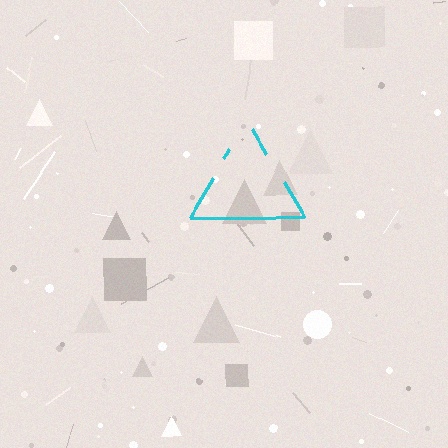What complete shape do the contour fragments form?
The contour fragments form a triangle.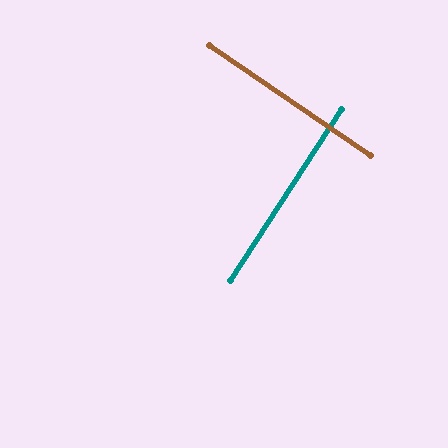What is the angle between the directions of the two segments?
Approximately 89 degrees.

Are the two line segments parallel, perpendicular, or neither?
Perpendicular — they meet at approximately 89°.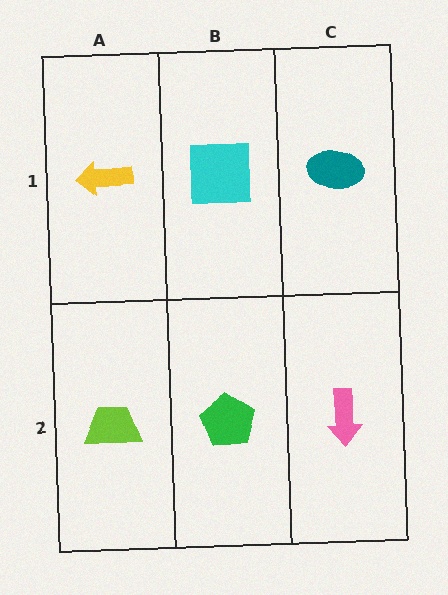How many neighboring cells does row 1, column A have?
2.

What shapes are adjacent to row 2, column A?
A yellow arrow (row 1, column A), a green pentagon (row 2, column B).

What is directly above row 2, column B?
A cyan square.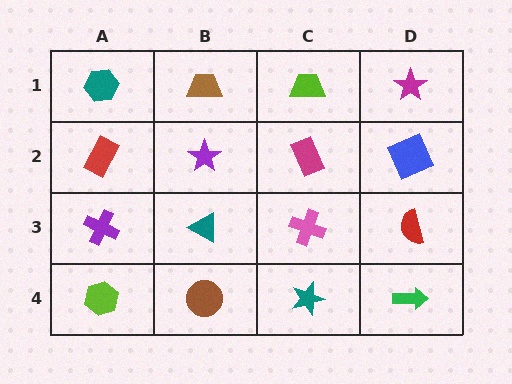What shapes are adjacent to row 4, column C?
A pink cross (row 3, column C), a brown circle (row 4, column B), a green arrow (row 4, column D).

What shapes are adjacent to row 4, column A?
A purple cross (row 3, column A), a brown circle (row 4, column B).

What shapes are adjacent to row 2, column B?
A brown trapezoid (row 1, column B), a teal triangle (row 3, column B), a red rectangle (row 2, column A), a magenta rectangle (row 2, column C).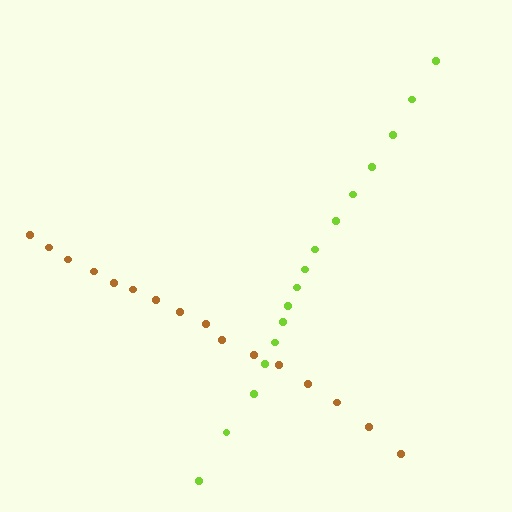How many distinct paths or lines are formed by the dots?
There are 2 distinct paths.